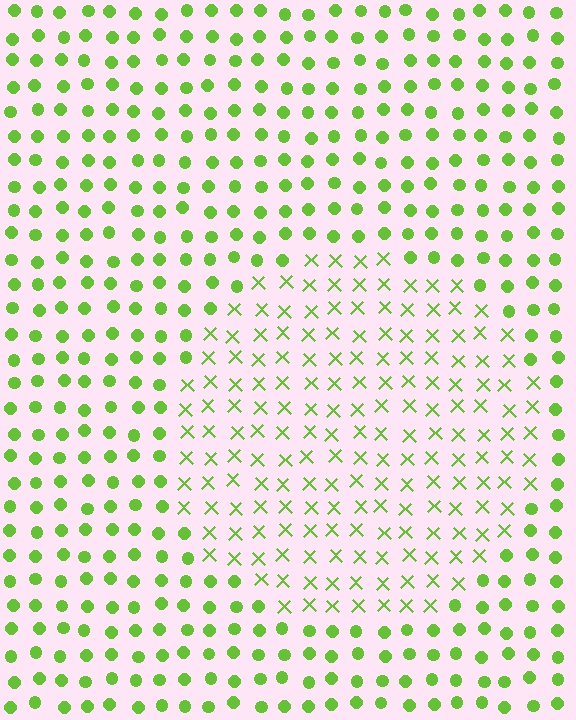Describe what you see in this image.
The image is filled with small lime elements arranged in a uniform grid. A circle-shaped region contains X marks, while the surrounding area contains circles. The boundary is defined purely by the change in element shape.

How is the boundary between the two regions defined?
The boundary is defined by a change in element shape: X marks inside vs. circles outside. All elements share the same color and spacing.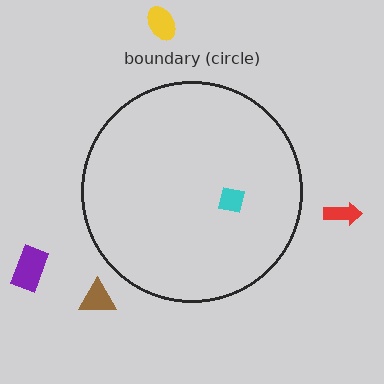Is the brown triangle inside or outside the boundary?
Outside.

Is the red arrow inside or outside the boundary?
Outside.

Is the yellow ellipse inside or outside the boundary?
Outside.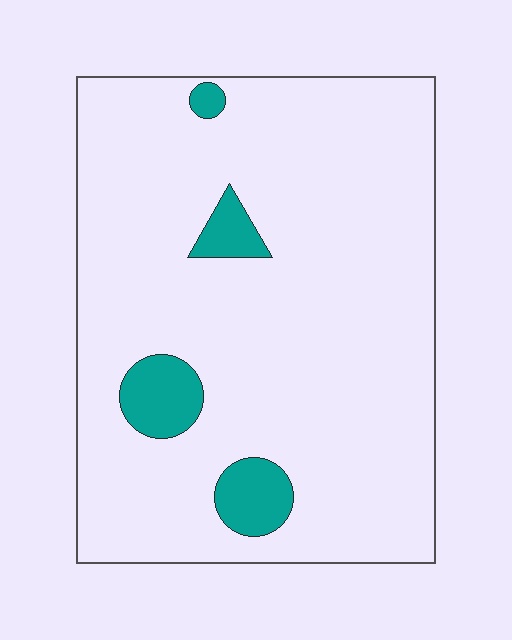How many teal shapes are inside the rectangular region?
4.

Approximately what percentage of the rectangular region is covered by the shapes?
Approximately 10%.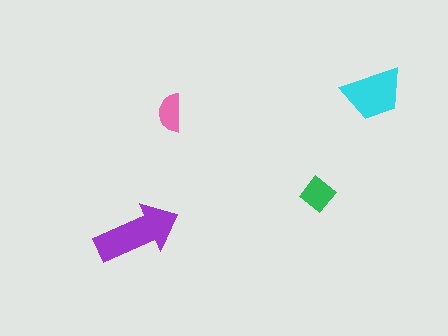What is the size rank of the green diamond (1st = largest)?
3rd.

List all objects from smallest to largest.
The pink semicircle, the green diamond, the cyan trapezoid, the purple arrow.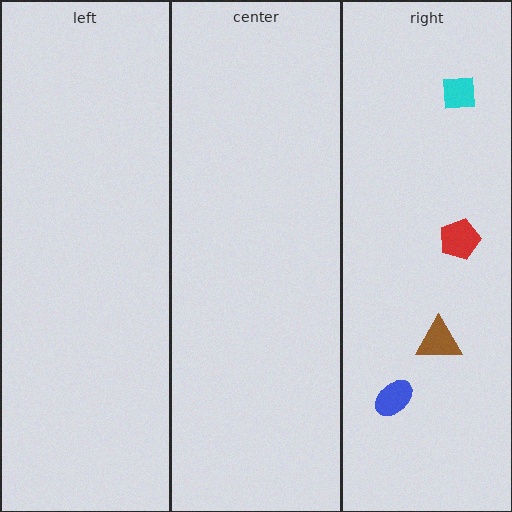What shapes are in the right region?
The cyan square, the red pentagon, the blue ellipse, the brown triangle.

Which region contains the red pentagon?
The right region.